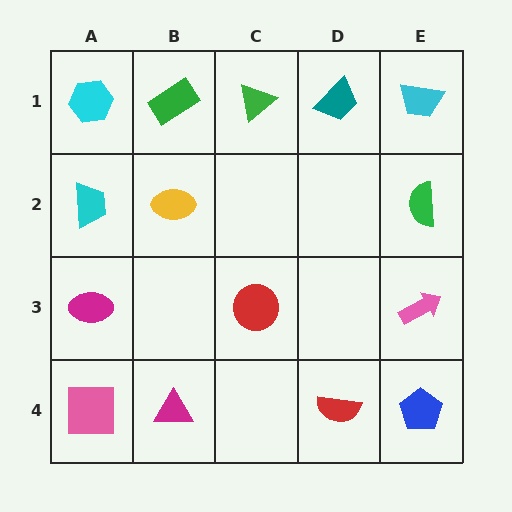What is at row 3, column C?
A red circle.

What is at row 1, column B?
A green rectangle.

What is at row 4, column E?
A blue pentagon.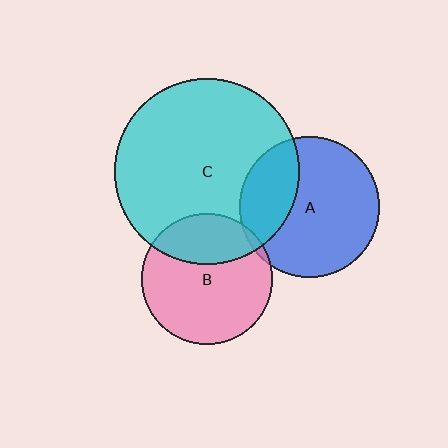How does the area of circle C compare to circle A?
Approximately 1.7 times.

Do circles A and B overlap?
Yes.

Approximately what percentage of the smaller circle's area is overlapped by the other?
Approximately 5%.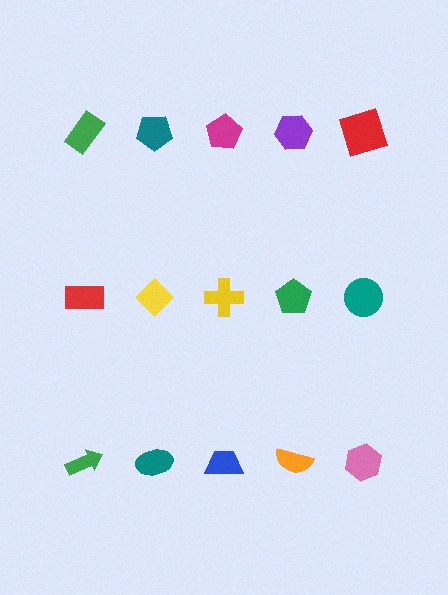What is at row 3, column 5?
A pink hexagon.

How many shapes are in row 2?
5 shapes.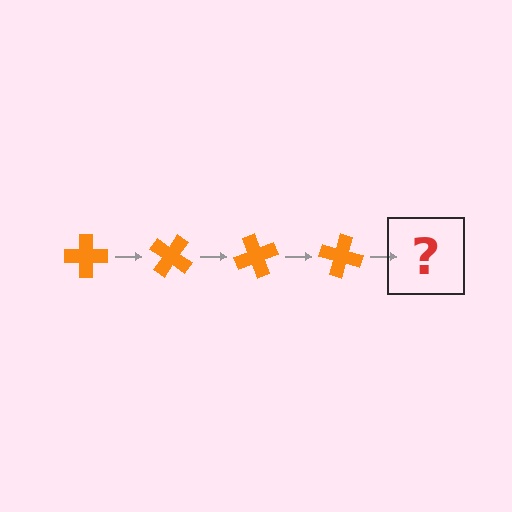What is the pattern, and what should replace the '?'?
The pattern is that the cross rotates 35 degrees each step. The '?' should be an orange cross rotated 140 degrees.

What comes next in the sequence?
The next element should be an orange cross rotated 140 degrees.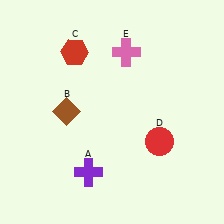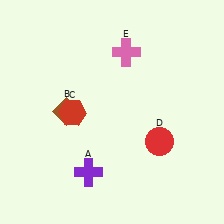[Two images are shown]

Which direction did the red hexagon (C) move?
The red hexagon (C) moved down.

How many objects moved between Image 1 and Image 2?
1 object moved between the two images.